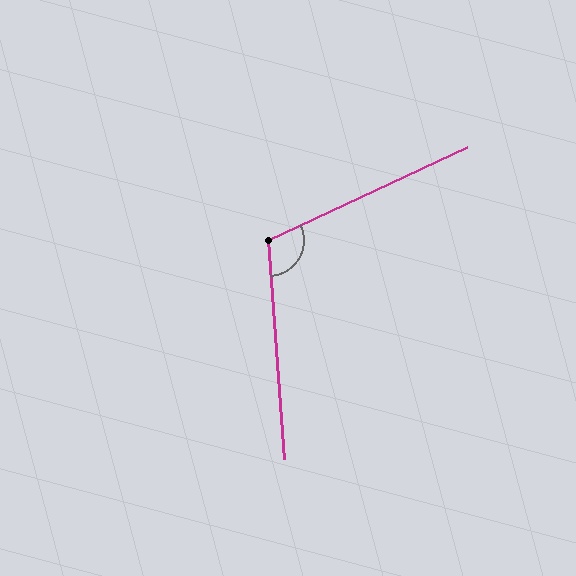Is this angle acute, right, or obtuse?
It is obtuse.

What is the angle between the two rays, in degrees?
Approximately 111 degrees.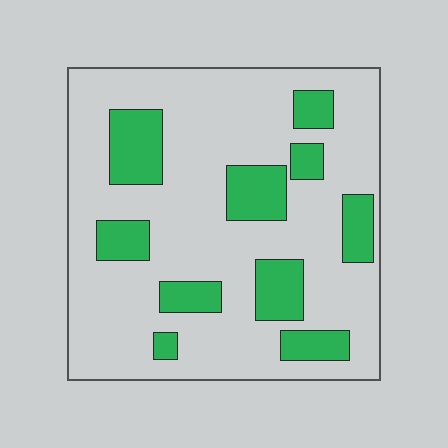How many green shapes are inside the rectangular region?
10.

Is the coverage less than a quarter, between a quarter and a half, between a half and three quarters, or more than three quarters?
Less than a quarter.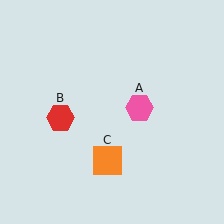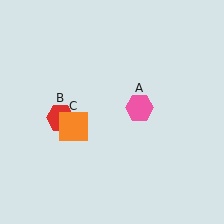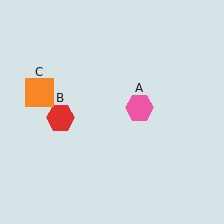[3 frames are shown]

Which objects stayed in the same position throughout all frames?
Pink hexagon (object A) and red hexagon (object B) remained stationary.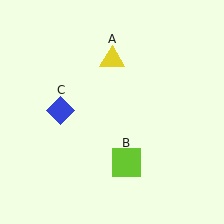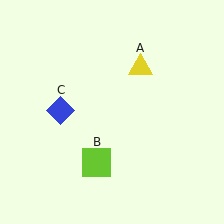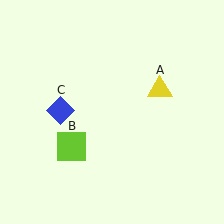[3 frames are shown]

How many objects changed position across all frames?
2 objects changed position: yellow triangle (object A), lime square (object B).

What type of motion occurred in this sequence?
The yellow triangle (object A), lime square (object B) rotated clockwise around the center of the scene.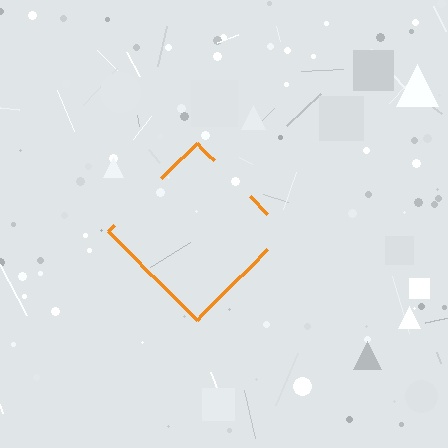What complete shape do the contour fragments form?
The contour fragments form a diamond.